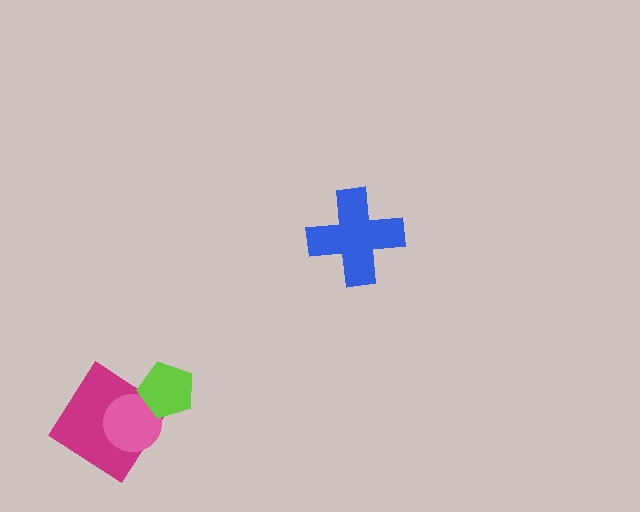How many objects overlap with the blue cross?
0 objects overlap with the blue cross.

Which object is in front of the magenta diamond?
The pink circle is in front of the magenta diamond.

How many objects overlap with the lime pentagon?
1 object overlaps with the lime pentagon.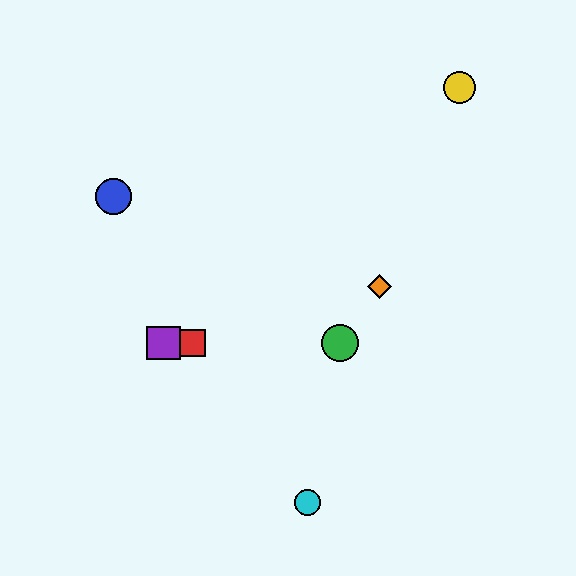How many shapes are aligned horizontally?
3 shapes (the red square, the green circle, the purple square) are aligned horizontally.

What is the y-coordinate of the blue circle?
The blue circle is at y≈197.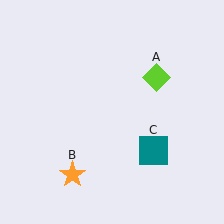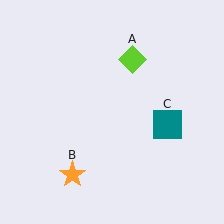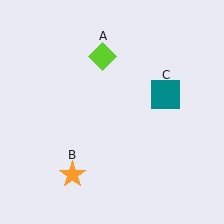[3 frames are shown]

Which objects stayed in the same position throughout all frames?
Orange star (object B) remained stationary.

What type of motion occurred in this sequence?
The lime diamond (object A), teal square (object C) rotated counterclockwise around the center of the scene.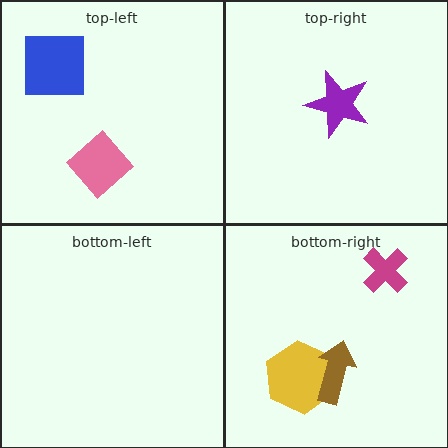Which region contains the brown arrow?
The bottom-right region.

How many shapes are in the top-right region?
1.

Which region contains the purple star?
The top-right region.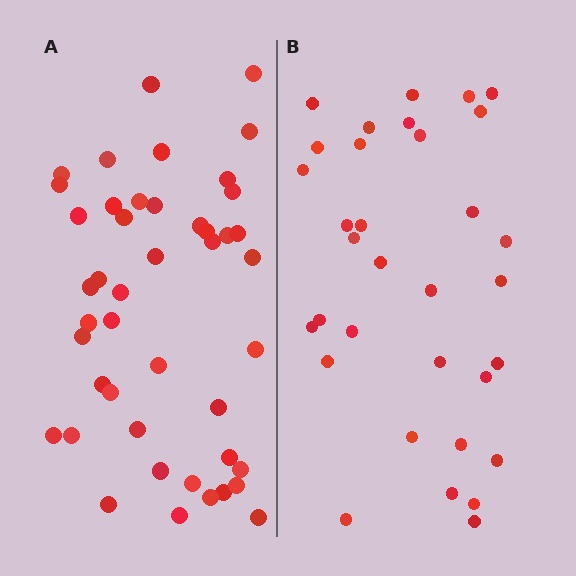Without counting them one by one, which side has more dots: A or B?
Region A (the left region) has more dots.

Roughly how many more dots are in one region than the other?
Region A has roughly 12 or so more dots than region B.